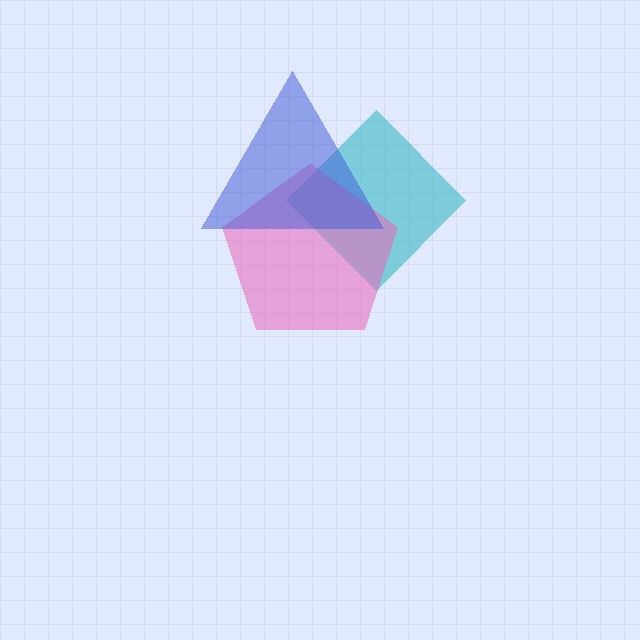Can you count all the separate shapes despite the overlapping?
Yes, there are 3 separate shapes.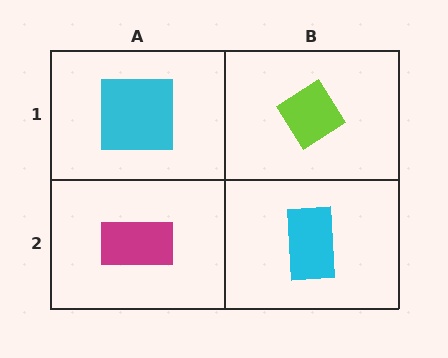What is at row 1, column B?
A lime diamond.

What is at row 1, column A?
A cyan square.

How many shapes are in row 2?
2 shapes.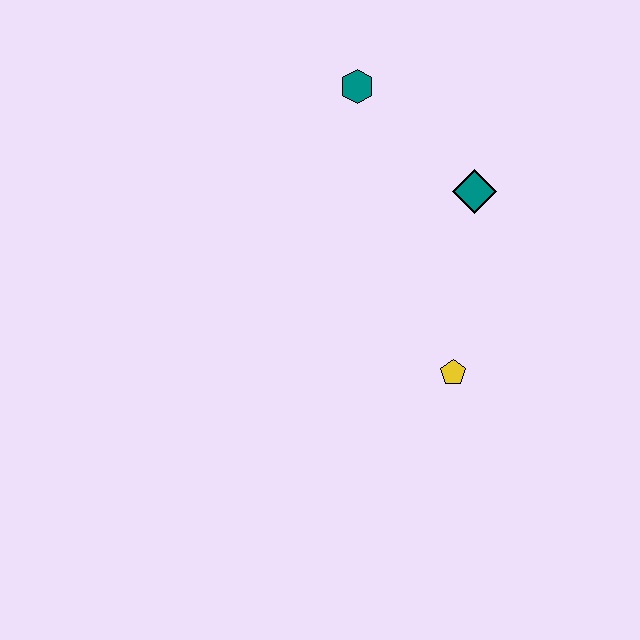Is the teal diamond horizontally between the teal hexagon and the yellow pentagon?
No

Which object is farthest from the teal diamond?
The yellow pentagon is farthest from the teal diamond.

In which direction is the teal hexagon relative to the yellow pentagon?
The teal hexagon is above the yellow pentagon.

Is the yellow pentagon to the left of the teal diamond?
Yes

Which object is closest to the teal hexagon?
The teal diamond is closest to the teal hexagon.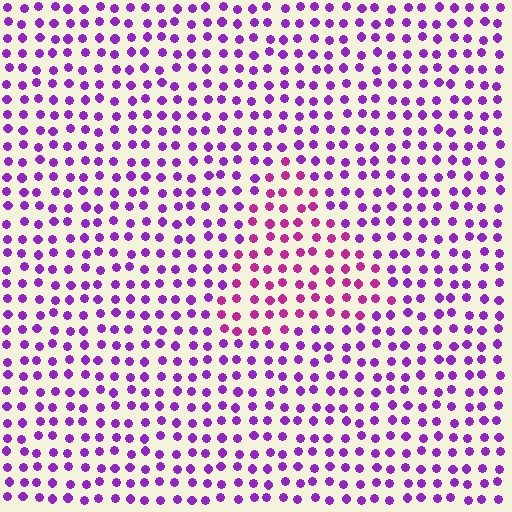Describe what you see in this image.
The image is filled with small purple elements in a uniform arrangement. A triangle-shaped region is visible where the elements are tinted to a slightly different hue, forming a subtle color boundary.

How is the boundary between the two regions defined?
The boundary is defined purely by a slight shift in hue (about 34 degrees). Spacing, size, and orientation are identical on both sides.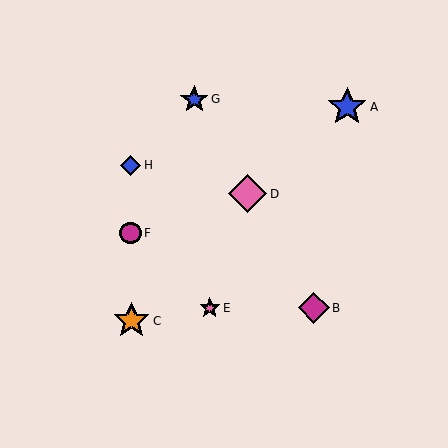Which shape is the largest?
The blue star (labeled A) is the largest.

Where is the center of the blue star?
The center of the blue star is at (347, 107).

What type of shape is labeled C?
Shape C is an orange star.